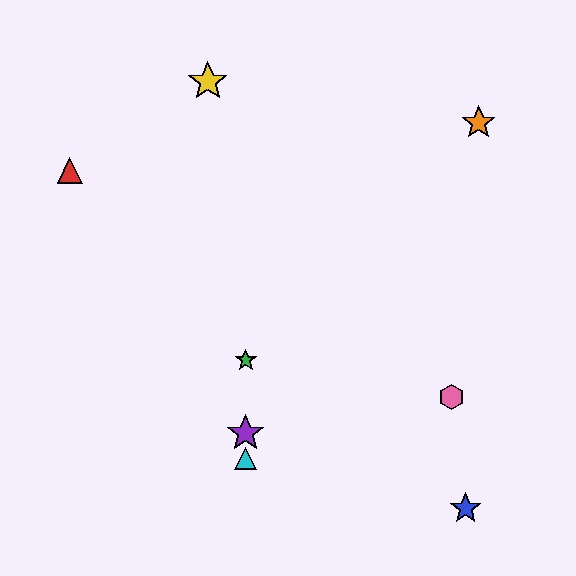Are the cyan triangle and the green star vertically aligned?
Yes, both are at x≈246.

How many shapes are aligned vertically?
3 shapes (the green star, the purple star, the cyan triangle) are aligned vertically.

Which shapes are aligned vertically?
The green star, the purple star, the cyan triangle are aligned vertically.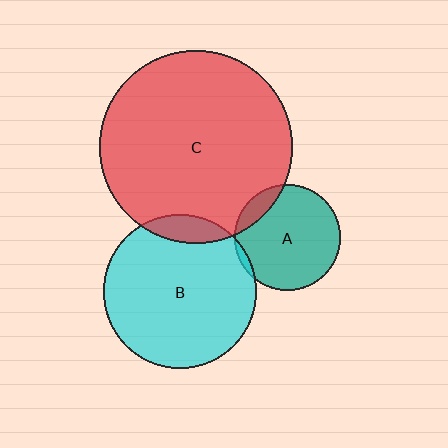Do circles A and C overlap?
Yes.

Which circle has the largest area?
Circle C (red).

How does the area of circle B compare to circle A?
Approximately 2.1 times.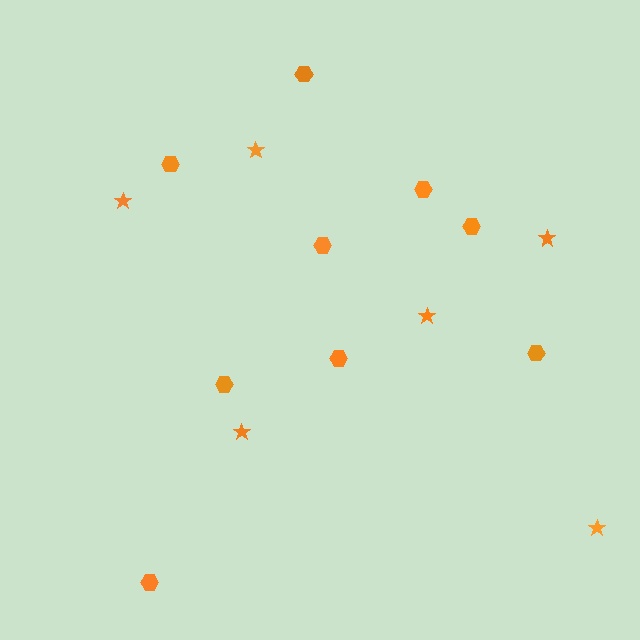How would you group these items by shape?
There are 2 groups: one group of stars (6) and one group of hexagons (9).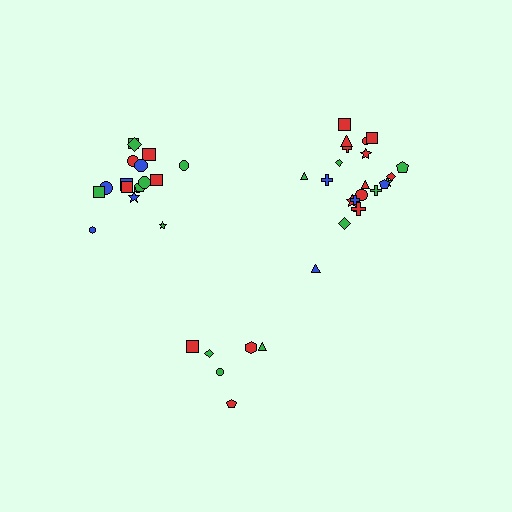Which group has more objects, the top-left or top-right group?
The top-right group.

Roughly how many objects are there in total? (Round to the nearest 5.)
Roughly 45 objects in total.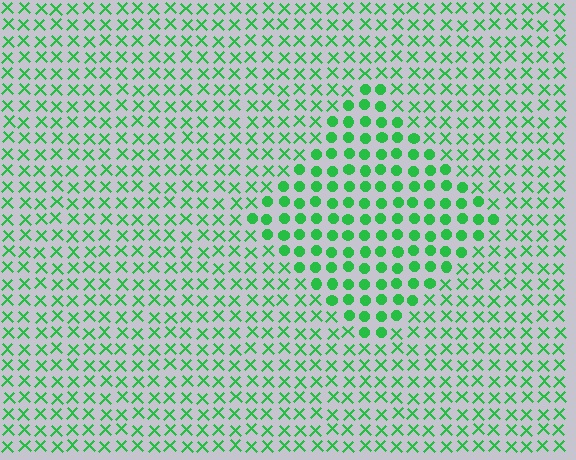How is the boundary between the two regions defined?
The boundary is defined by a change in element shape: circles inside vs. X marks outside. All elements share the same color and spacing.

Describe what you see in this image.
The image is filled with small green elements arranged in a uniform grid. A diamond-shaped region contains circles, while the surrounding area contains X marks. The boundary is defined purely by the change in element shape.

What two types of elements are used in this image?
The image uses circles inside the diamond region and X marks outside it.